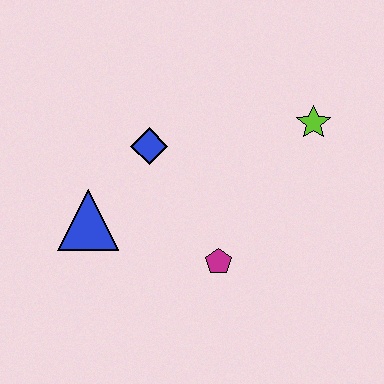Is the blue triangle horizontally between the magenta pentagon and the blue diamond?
No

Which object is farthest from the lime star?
The blue triangle is farthest from the lime star.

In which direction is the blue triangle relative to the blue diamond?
The blue triangle is below the blue diamond.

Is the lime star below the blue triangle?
No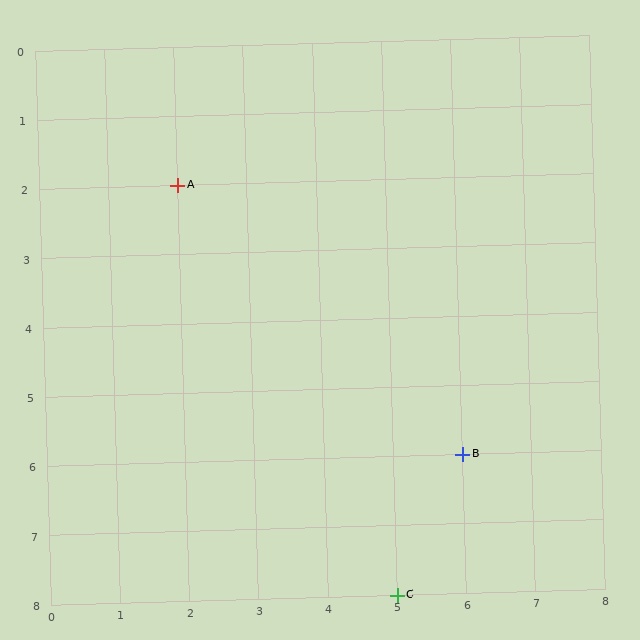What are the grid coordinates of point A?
Point A is at grid coordinates (2, 2).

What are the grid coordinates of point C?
Point C is at grid coordinates (5, 8).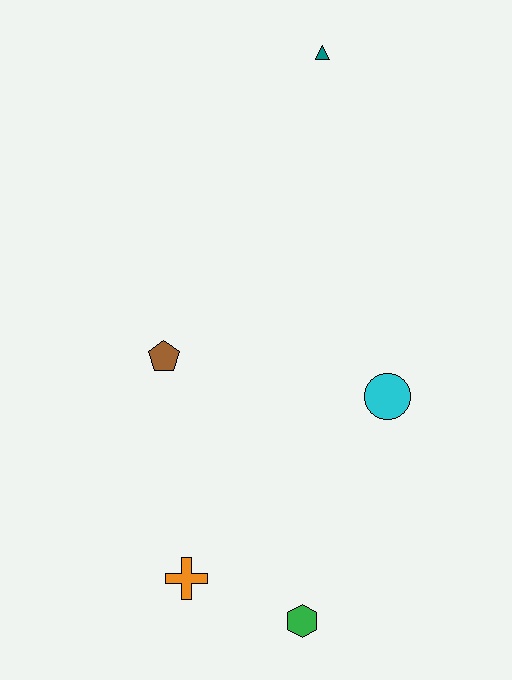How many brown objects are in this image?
There is 1 brown object.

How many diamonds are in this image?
There are no diamonds.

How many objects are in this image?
There are 5 objects.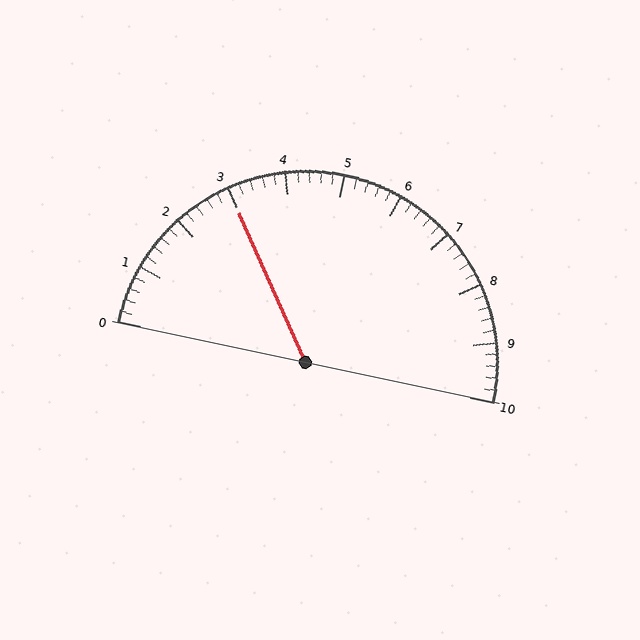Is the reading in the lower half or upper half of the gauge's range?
The reading is in the lower half of the range (0 to 10).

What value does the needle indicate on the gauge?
The needle indicates approximately 3.0.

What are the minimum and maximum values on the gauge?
The gauge ranges from 0 to 10.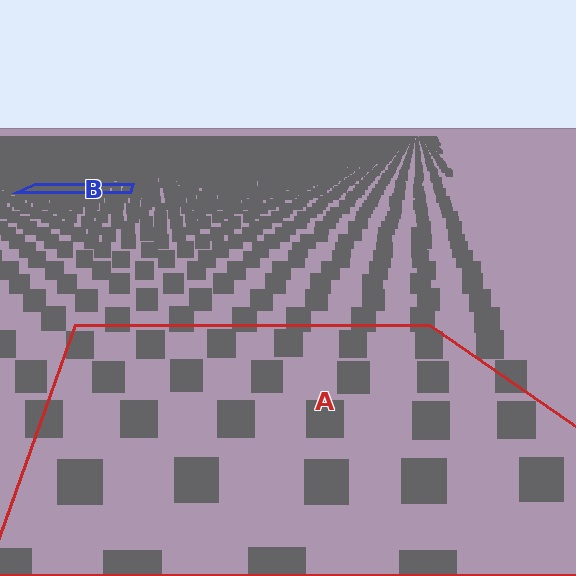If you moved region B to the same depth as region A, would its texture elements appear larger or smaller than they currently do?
They would appear larger. At a closer depth, the same texture elements are projected at a bigger on-screen size.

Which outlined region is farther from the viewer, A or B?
Region B is farther from the viewer — the texture elements inside it appear smaller and more densely packed.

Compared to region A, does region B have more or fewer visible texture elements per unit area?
Region B has more texture elements per unit area — they are packed more densely because it is farther away.